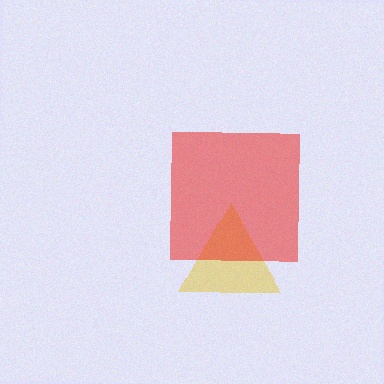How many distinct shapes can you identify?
There are 2 distinct shapes: a yellow triangle, a red square.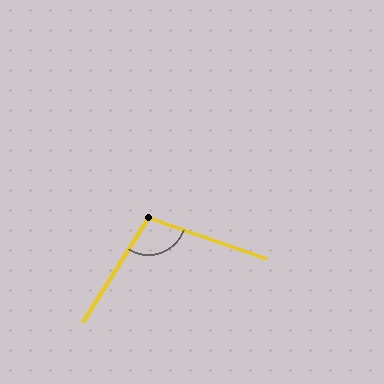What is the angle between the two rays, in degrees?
Approximately 103 degrees.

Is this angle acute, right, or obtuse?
It is obtuse.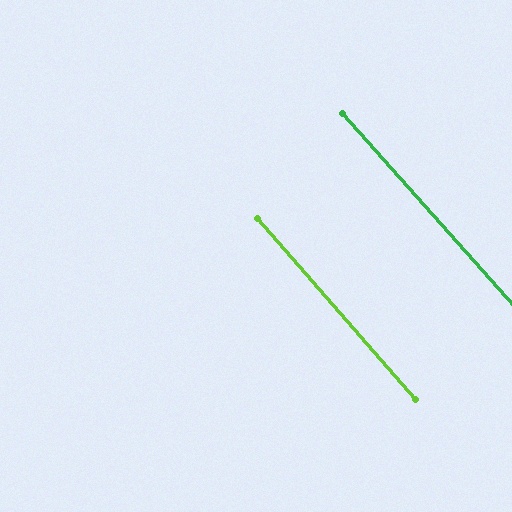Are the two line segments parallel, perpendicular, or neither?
Parallel — their directions differ by only 0.5°.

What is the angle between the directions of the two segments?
Approximately 0 degrees.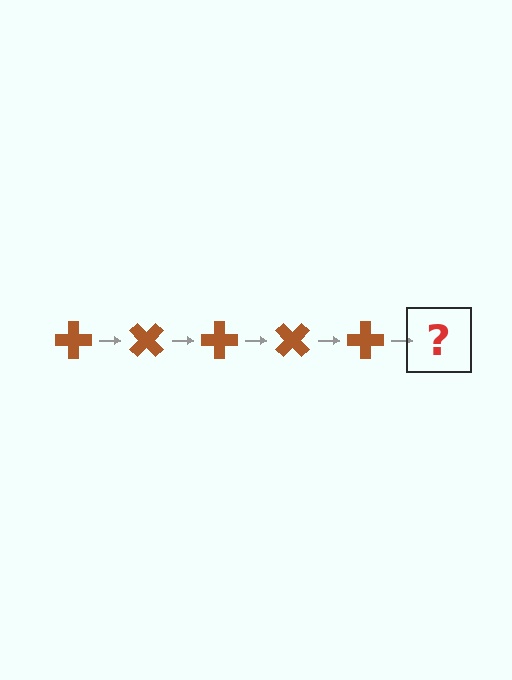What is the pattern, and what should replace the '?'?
The pattern is that the cross rotates 45 degrees each step. The '?' should be a brown cross rotated 225 degrees.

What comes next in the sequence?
The next element should be a brown cross rotated 225 degrees.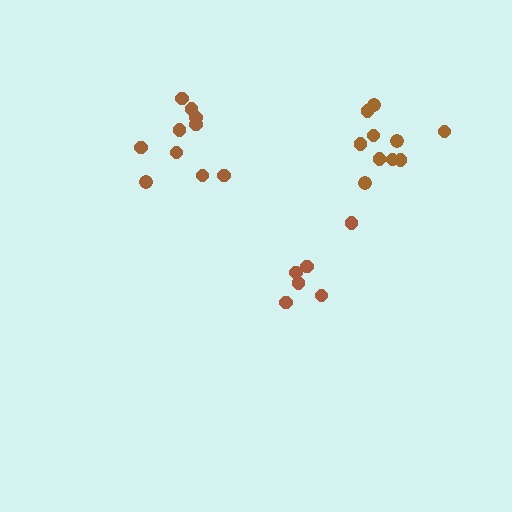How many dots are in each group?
Group 1: 10 dots, Group 2: 6 dots, Group 3: 10 dots (26 total).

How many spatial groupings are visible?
There are 3 spatial groupings.